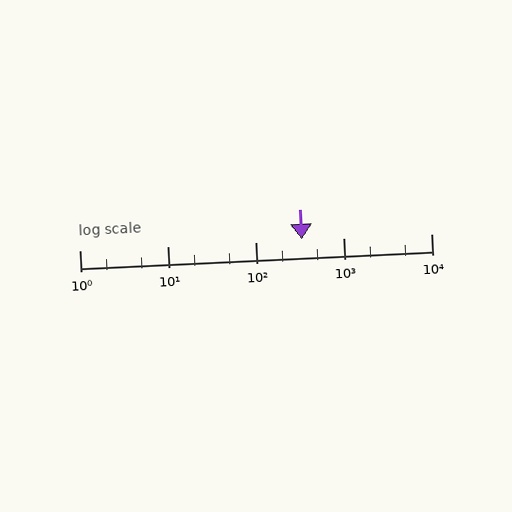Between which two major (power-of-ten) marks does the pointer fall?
The pointer is between 100 and 1000.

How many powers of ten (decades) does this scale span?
The scale spans 4 decades, from 1 to 10000.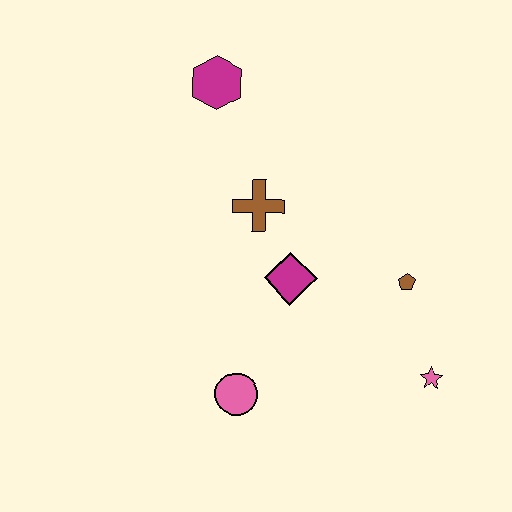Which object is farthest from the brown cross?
The pink star is farthest from the brown cross.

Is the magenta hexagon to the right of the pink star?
No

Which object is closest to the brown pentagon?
The pink star is closest to the brown pentagon.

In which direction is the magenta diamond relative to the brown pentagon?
The magenta diamond is to the left of the brown pentagon.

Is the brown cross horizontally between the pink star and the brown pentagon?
No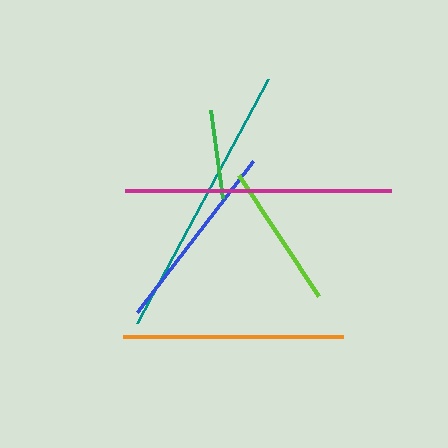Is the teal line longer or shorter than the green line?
The teal line is longer than the green line.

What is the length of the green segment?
The green segment is approximately 89 pixels long.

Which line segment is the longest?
The teal line is the longest at approximately 277 pixels.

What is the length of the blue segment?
The blue segment is approximately 191 pixels long.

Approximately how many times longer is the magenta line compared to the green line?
The magenta line is approximately 3.0 times the length of the green line.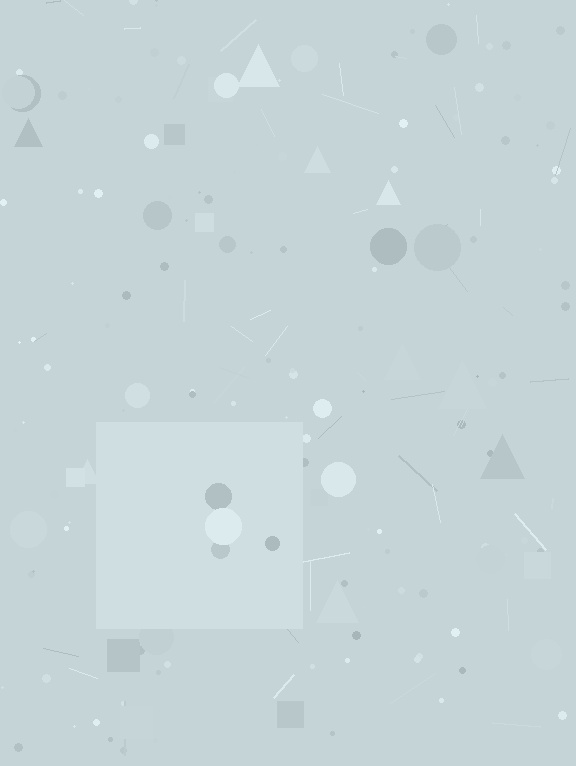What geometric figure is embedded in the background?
A square is embedded in the background.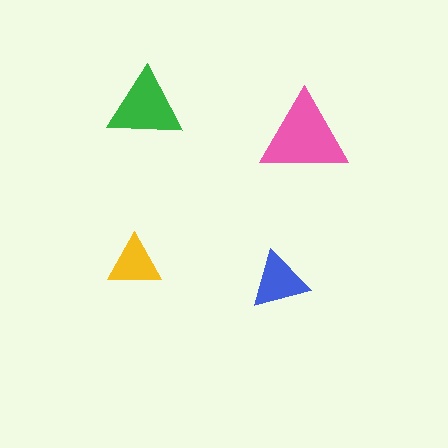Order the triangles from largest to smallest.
the pink one, the green one, the blue one, the yellow one.